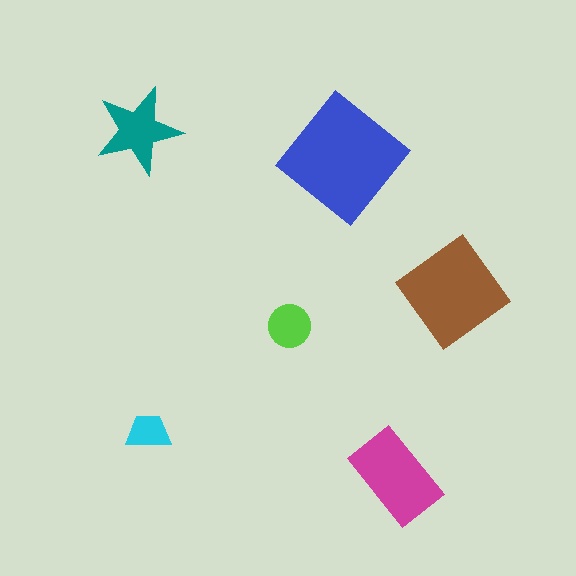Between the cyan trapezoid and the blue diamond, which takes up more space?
The blue diamond.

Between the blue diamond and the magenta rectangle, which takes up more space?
The blue diamond.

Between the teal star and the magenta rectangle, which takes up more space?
The magenta rectangle.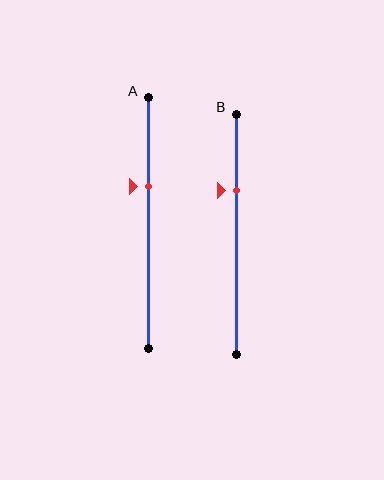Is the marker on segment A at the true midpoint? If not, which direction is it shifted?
No, the marker on segment A is shifted upward by about 15% of the segment length.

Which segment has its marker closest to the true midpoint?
Segment A has its marker closest to the true midpoint.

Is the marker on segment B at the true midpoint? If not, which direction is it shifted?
No, the marker on segment B is shifted upward by about 18% of the segment length.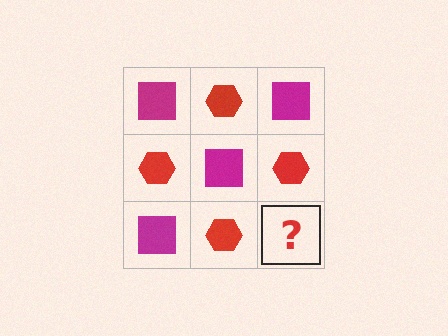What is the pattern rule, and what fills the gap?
The rule is that it alternates magenta square and red hexagon in a checkerboard pattern. The gap should be filled with a magenta square.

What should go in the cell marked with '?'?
The missing cell should contain a magenta square.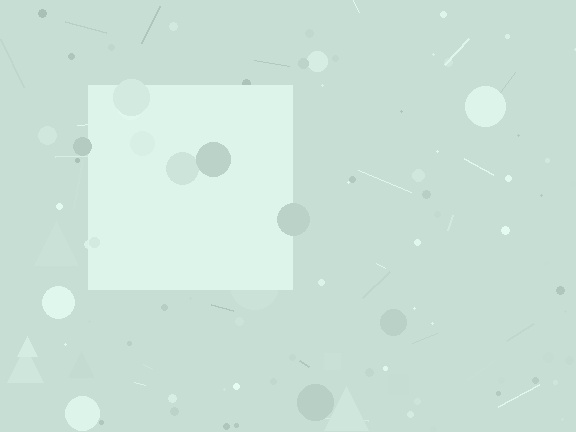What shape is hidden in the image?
A square is hidden in the image.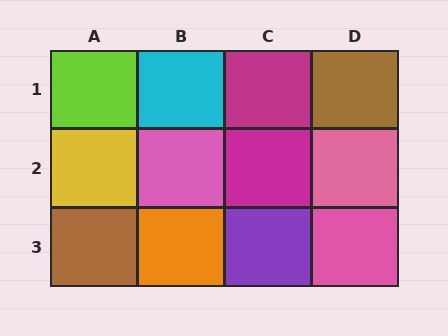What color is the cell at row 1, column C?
Magenta.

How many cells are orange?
1 cell is orange.